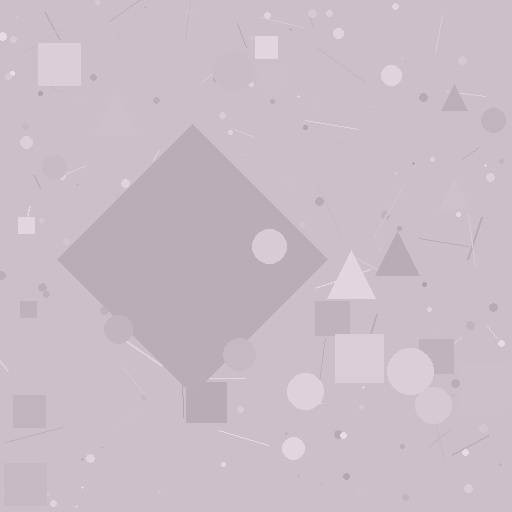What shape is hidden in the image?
A diamond is hidden in the image.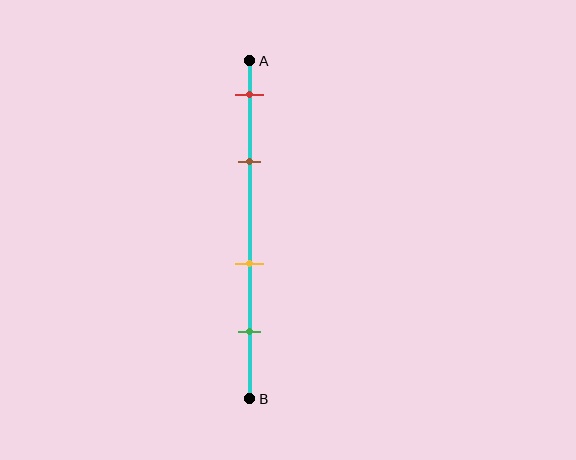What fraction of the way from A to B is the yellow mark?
The yellow mark is approximately 60% (0.6) of the way from A to B.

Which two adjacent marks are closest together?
The red and brown marks are the closest adjacent pair.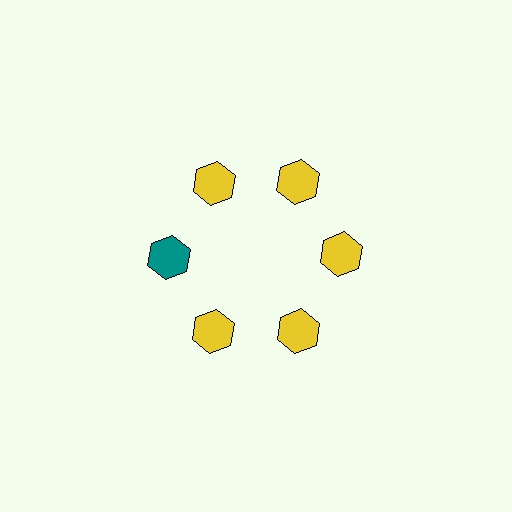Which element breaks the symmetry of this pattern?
The teal hexagon at roughly the 9 o'clock position breaks the symmetry. All other shapes are yellow hexagons.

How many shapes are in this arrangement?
There are 6 shapes arranged in a ring pattern.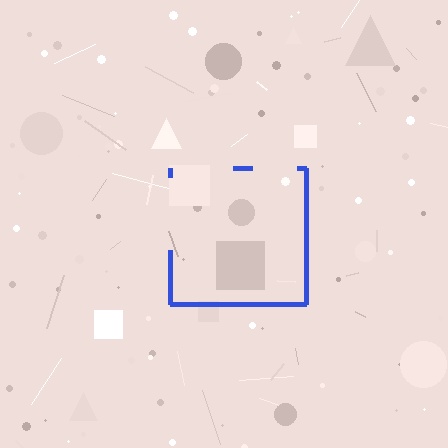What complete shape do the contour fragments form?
The contour fragments form a square.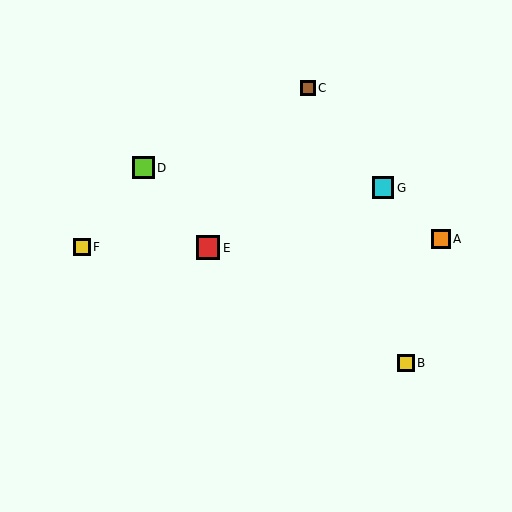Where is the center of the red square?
The center of the red square is at (208, 248).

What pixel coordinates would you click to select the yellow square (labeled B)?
Click at (406, 363) to select the yellow square B.